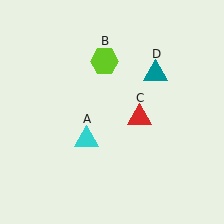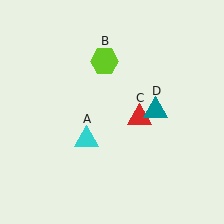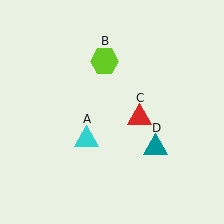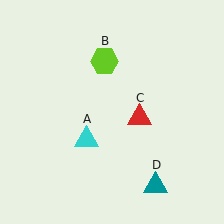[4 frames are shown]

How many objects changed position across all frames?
1 object changed position: teal triangle (object D).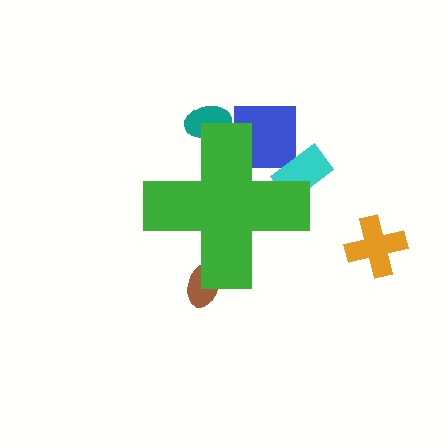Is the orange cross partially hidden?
No, the orange cross is fully visible.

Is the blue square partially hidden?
Yes, the blue square is partially hidden behind the green cross.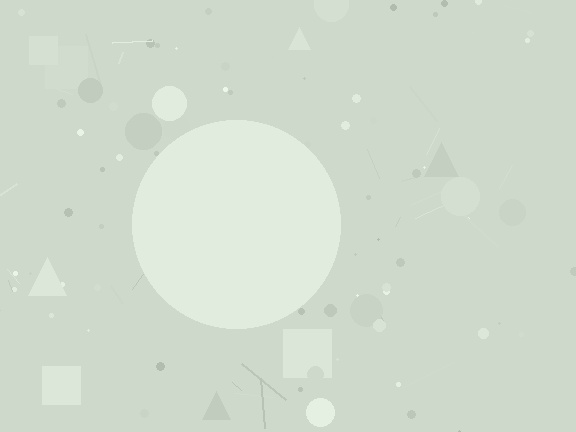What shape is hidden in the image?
A circle is hidden in the image.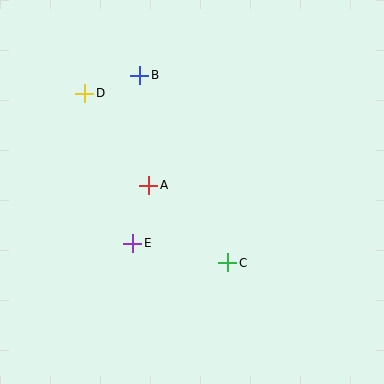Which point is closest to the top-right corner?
Point B is closest to the top-right corner.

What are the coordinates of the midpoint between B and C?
The midpoint between B and C is at (184, 169).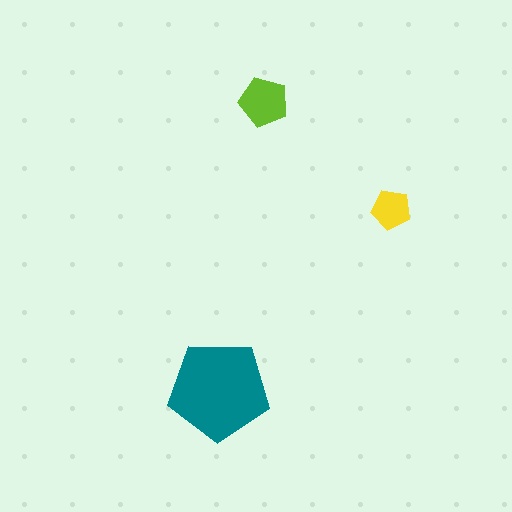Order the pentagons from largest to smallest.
the teal one, the lime one, the yellow one.